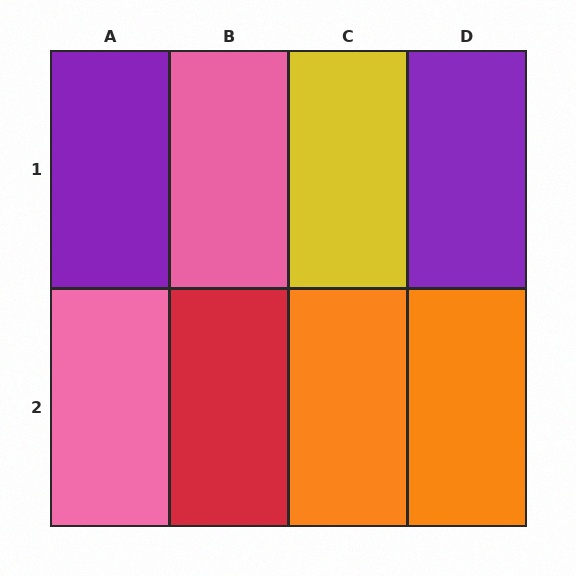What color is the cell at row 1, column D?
Purple.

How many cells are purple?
2 cells are purple.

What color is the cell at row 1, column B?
Pink.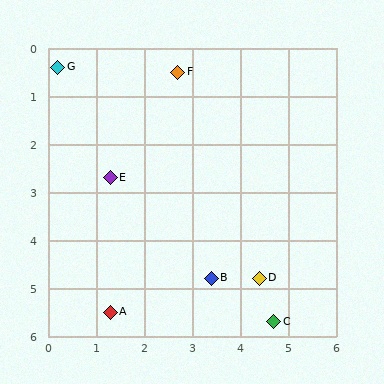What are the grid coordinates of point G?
Point G is at approximately (0.2, 0.4).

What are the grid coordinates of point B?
Point B is at approximately (3.4, 4.8).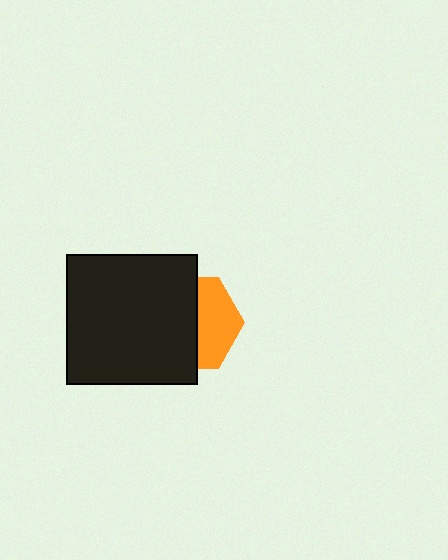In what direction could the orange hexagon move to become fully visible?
The orange hexagon could move right. That would shift it out from behind the black square entirely.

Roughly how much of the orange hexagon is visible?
A small part of it is visible (roughly 43%).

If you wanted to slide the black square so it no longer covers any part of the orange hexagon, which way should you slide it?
Slide it left — that is the most direct way to separate the two shapes.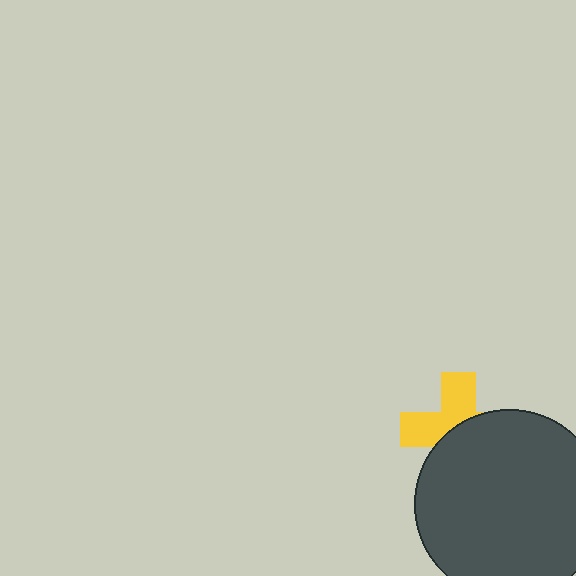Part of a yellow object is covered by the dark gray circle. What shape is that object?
It is a cross.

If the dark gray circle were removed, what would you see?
You would see the complete yellow cross.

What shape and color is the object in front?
The object in front is a dark gray circle.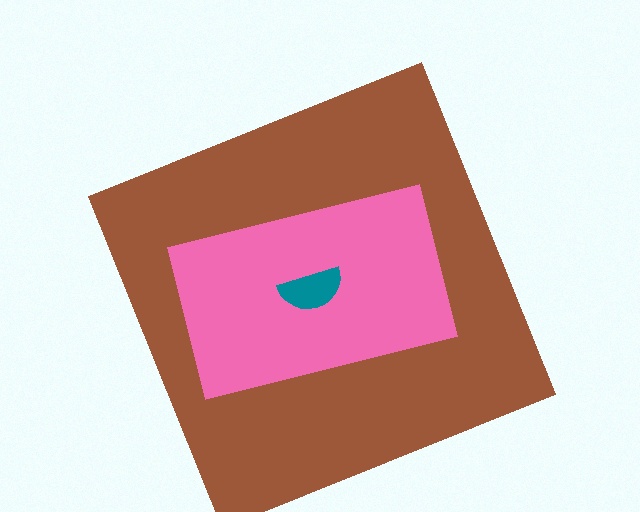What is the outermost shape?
The brown square.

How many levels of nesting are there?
3.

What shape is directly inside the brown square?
The pink rectangle.